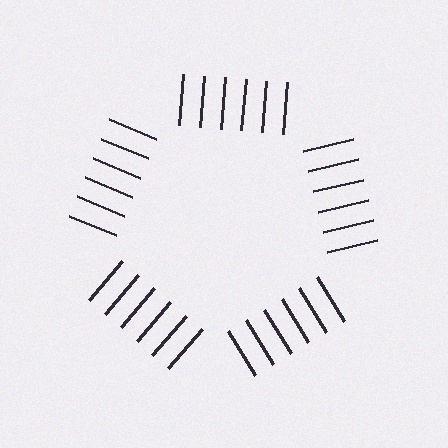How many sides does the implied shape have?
5 sides — the line-ends trace a pentagon.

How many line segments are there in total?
30 — 6 along each of the 5 edges.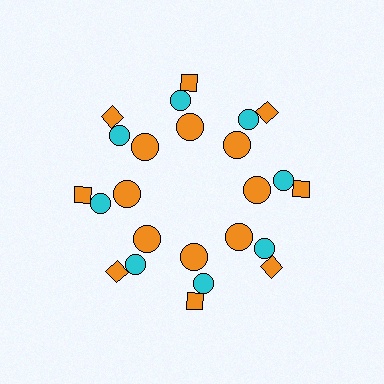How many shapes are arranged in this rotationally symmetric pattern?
There are 24 shapes, arranged in 8 groups of 3.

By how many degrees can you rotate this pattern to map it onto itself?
The pattern maps onto itself every 45 degrees of rotation.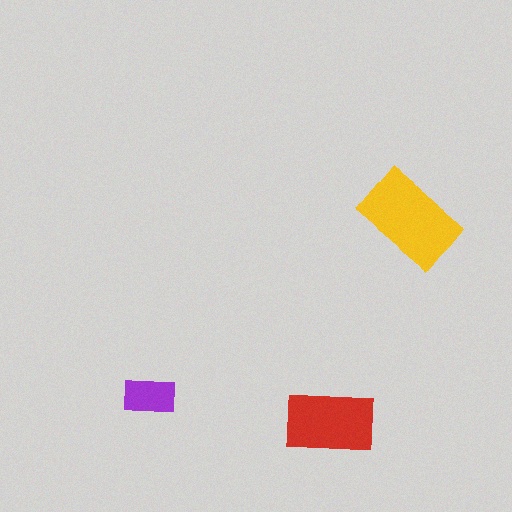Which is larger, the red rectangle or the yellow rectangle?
The yellow one.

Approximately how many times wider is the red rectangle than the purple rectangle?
About 1.5 times wider.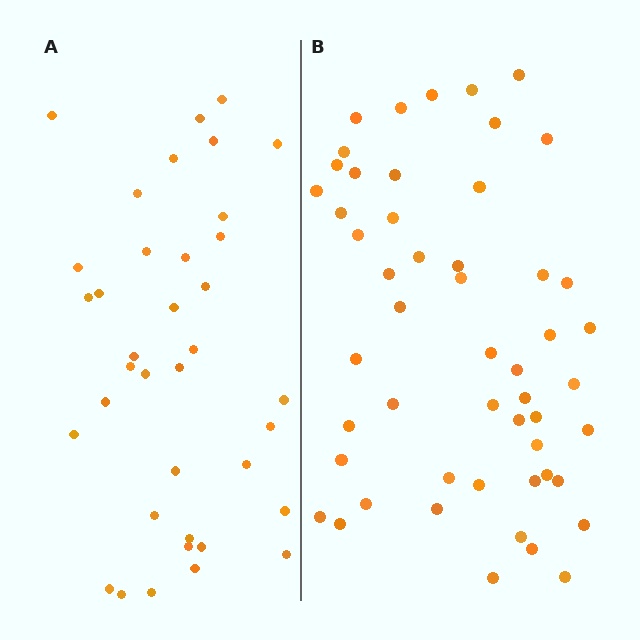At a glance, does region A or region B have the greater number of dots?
Region B (the right region) has more dots.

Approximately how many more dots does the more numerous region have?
Region B has approximately 15 more dots than region A.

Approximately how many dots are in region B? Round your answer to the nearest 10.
About 50 dots. (The exact count is 52, which rounds to 50.)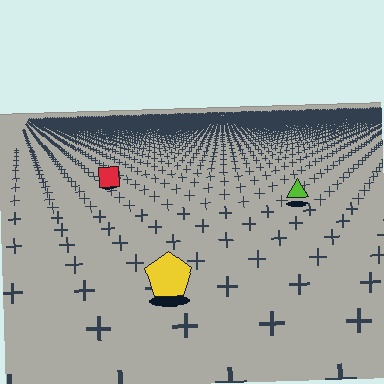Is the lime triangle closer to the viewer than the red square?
Yes. The lime triangle is closer — you can tell from the texture gradient: the ground texture is coarser near it.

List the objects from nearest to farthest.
From nearest to farthest: the yellow pentagon, the lime triangle, the red square.